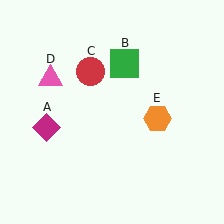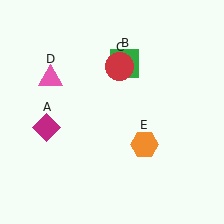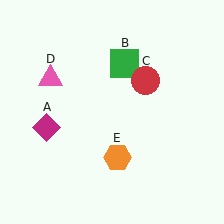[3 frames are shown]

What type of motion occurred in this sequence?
The red circle (object C), orange hexagon (object E) rotated clockwise around the center of the scene.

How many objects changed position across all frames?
2 objects changed position: red circle (object C), orange hexagon (object E).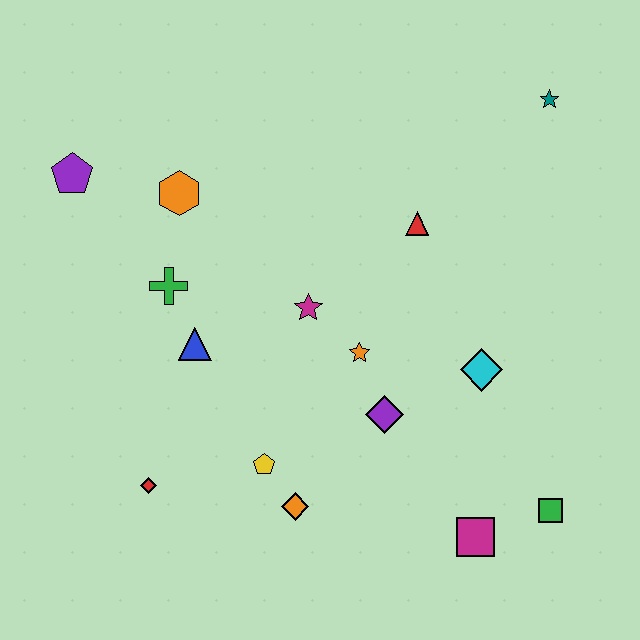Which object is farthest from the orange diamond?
The teal star is farthest from the orange diamond.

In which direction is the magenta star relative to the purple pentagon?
The magenta star is to the right of the purple pentagon.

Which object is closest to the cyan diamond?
The purple diamond is closest to the cyan diamond.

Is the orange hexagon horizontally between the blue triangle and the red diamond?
Yes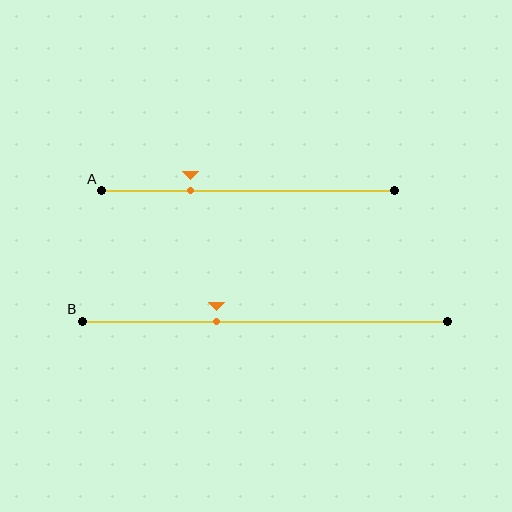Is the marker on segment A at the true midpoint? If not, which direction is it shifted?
No, the marker on segment A is shifted to the left by about 20% of the segment length.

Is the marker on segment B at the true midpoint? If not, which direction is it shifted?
No, the marker on segment B is shifted to the left by about 13% of the segment length.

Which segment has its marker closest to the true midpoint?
Segment B has its marker closest to the true midpoint.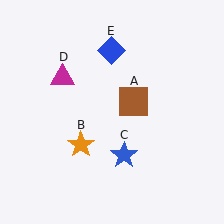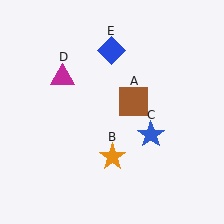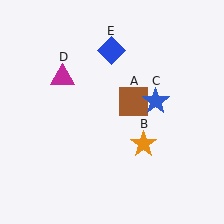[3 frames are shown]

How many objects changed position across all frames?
2 objects changed position: orange star (object B), blue star (object C).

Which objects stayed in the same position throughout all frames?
Brown square (object A) and magenta triangle (object D) and blue diamond (object E) remained stationary.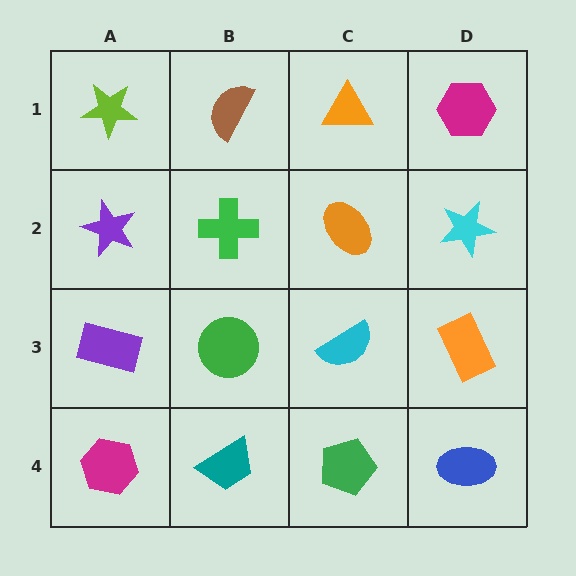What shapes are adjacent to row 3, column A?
A purple star (row 2, column A), a magenta hexagon (row 4, column A), a green circle (row 3, column B).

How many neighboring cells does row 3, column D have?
3.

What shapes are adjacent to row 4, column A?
A purple rectangle (row 3, column A), a teal trapezoid (row 4, column B).